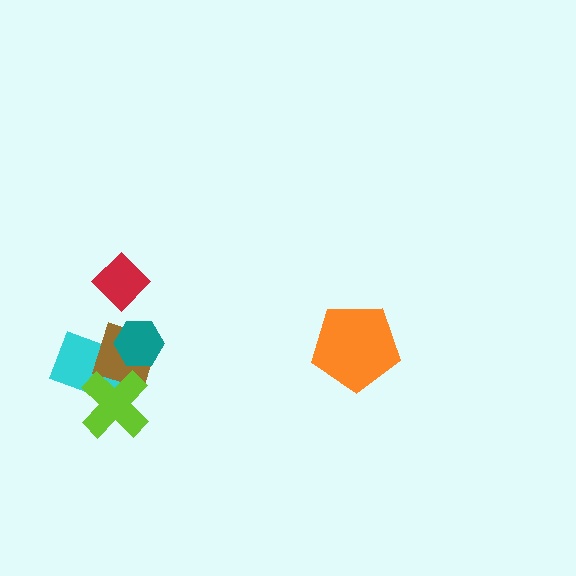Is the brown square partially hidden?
Yes, it is partially covered by another shape.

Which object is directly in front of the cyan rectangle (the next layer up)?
The brown square is directly in front of the cyan rectangle.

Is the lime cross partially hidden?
No, no other shape covers it.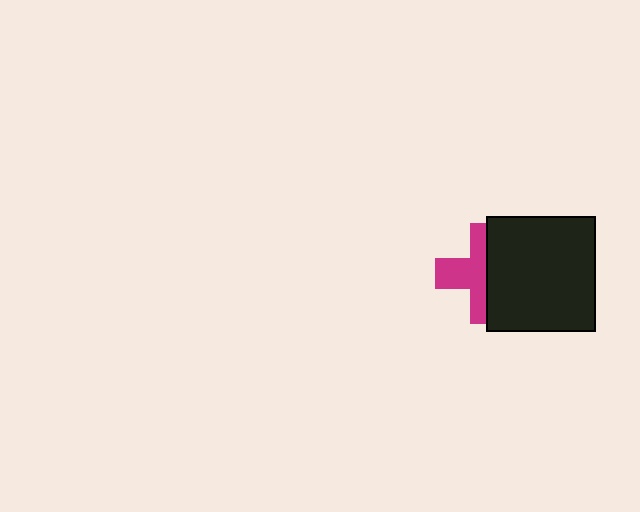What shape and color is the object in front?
The object in front is a black rectangle.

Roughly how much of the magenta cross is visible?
About half of it is visible (roughly 50%).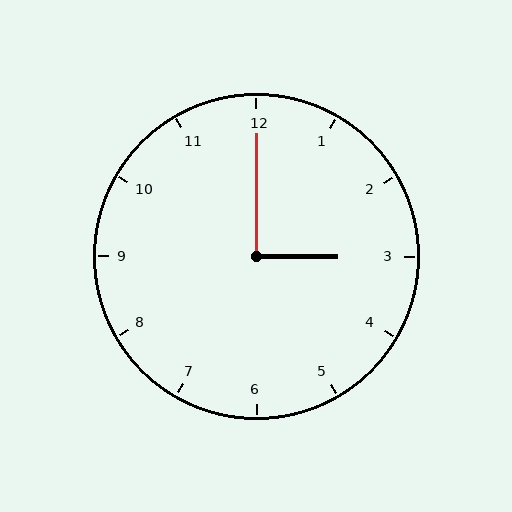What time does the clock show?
3:00.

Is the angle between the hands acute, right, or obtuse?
It is right.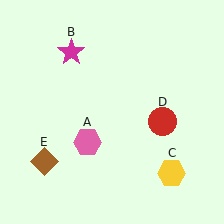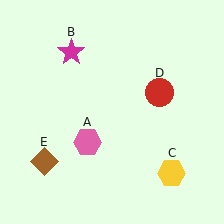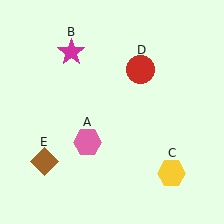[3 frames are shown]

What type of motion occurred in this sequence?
The red circle (object D) rotated counterclockwise around the center of the scene.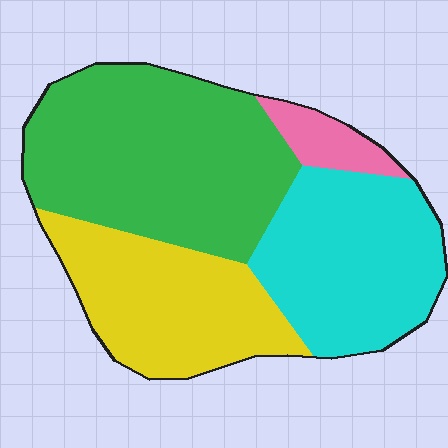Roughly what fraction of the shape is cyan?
Cyan covers around 30% of the shape.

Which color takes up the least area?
Pink, at roughly 5%.